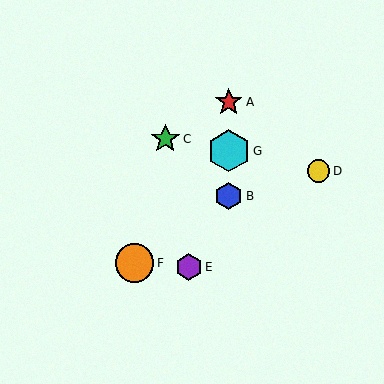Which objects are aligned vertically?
Objects A, B, G are aligned vertically.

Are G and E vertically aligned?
No, G is at x≈229 and E is at x≈189.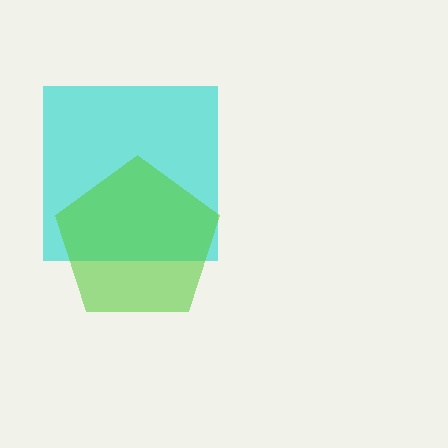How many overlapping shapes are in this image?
There are 2 overlapping shapes in the image.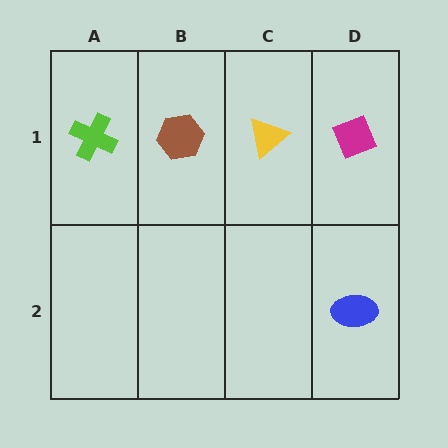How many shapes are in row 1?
4 shapes.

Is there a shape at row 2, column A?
No, that cell is empty.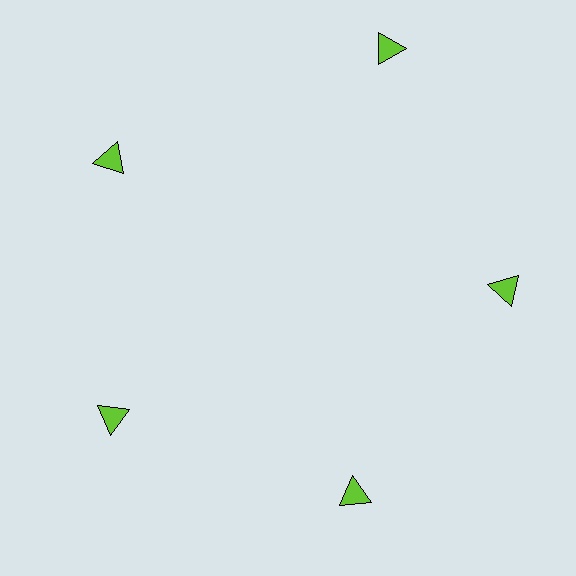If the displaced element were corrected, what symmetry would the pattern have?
It would have 5-fold rotational symmetry — the pattern would map onto itself every 72 degrees.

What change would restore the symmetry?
The symmetry would be restored by moving it inward, back onto the ring so that all 5 triangles sit at equal angles and equal distance from the center.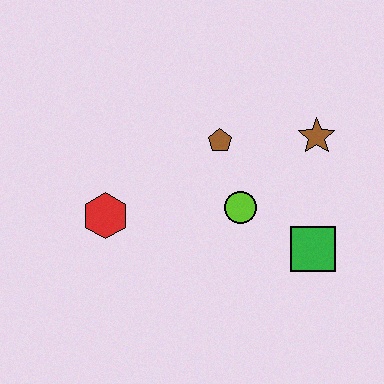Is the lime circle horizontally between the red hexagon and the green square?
Yes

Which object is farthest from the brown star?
The red hexagon is farthest from the brown star.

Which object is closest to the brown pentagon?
The lime circle is closest to the brown pentagon.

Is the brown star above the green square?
Yes